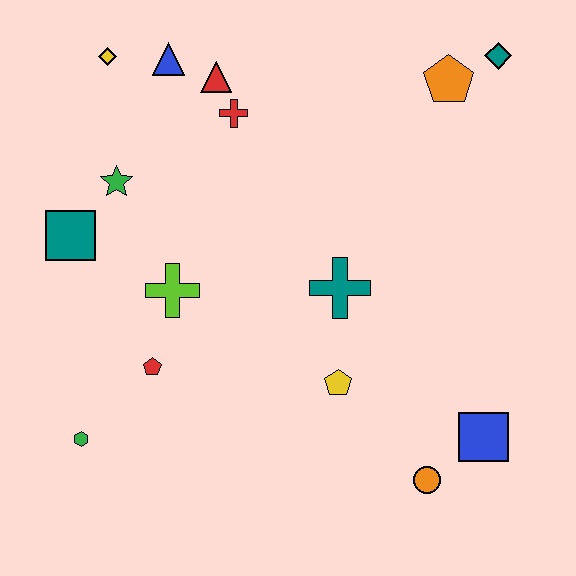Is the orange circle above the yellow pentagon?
No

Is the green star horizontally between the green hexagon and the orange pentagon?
Yes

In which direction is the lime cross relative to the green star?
The lime cross is below the green star.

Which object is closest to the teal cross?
The yellow pentagon is closest to the teal cross.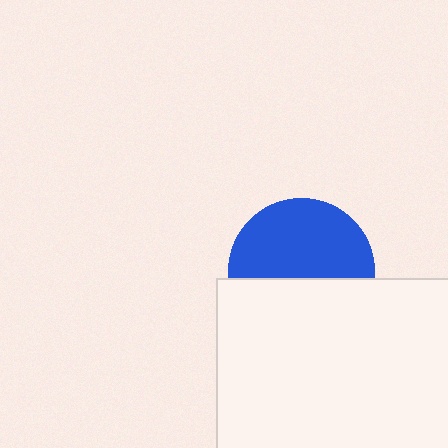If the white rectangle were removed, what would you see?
You would see the complete blue circle.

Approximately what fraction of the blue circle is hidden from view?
Roughly 45% of the blue circle is hidden behind the white rectangle.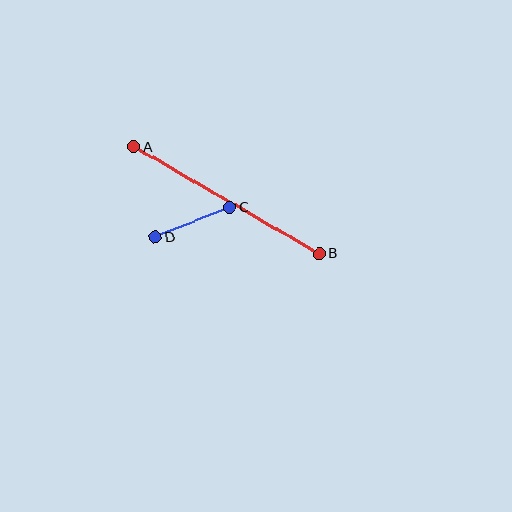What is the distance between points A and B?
The distance is approximately 214 pixels.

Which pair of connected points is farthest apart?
Points A and B are farthest apart.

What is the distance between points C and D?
The distance is approximately 80 pixels.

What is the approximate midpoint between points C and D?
The midpoint is at approximately (192, 222) pixels.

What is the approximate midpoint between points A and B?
The midpoint is at approximately (227, 200) pixels.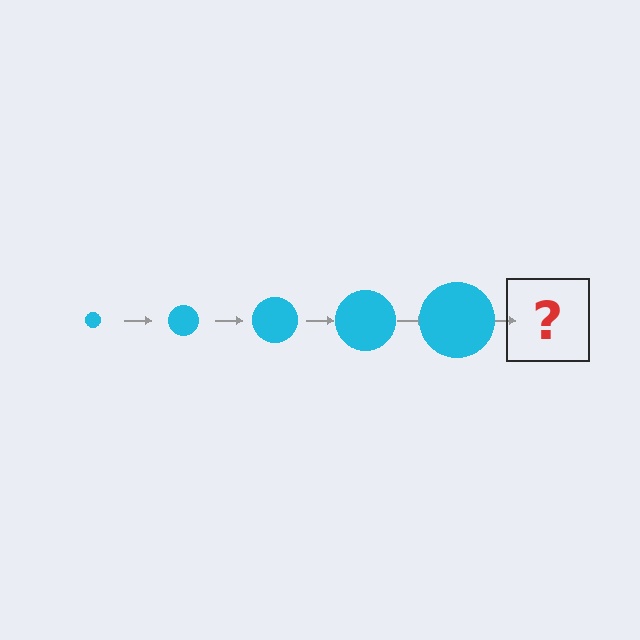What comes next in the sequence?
The next element should be a cyan circle, larger than the previous one.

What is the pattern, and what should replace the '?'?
The pattern is that the circle gets progressively larger each step. The '?' should be a cyan circle, larger than the previous one.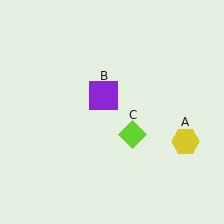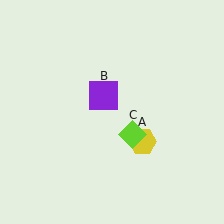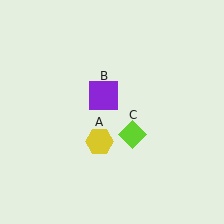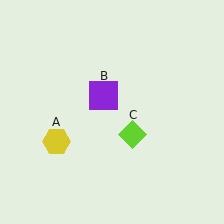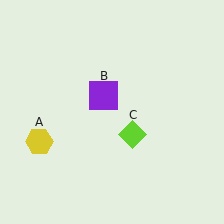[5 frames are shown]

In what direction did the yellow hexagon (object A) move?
The yellow hexagon (object A) moved left.